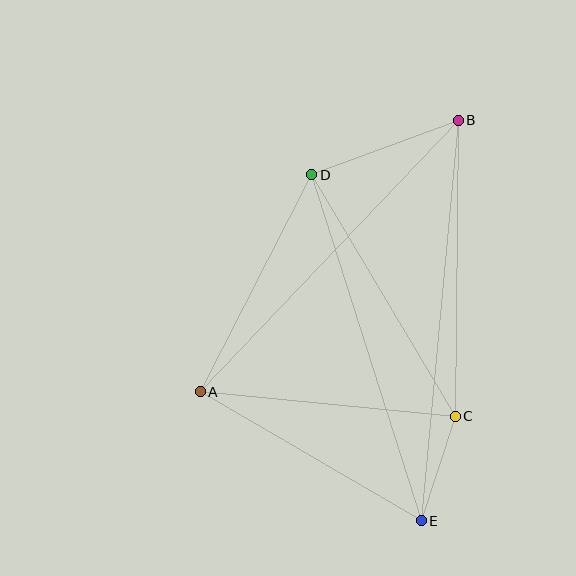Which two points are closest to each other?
Points C and E are closest to each other.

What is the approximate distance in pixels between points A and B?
The distance between A and B is approximately 375 pixels.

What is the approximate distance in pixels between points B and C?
The distance between B and C is approximately 296 pixels.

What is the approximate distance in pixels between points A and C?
The distance between A and C is approximately 256 pixels.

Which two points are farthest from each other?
Points B and E are farthest from each other.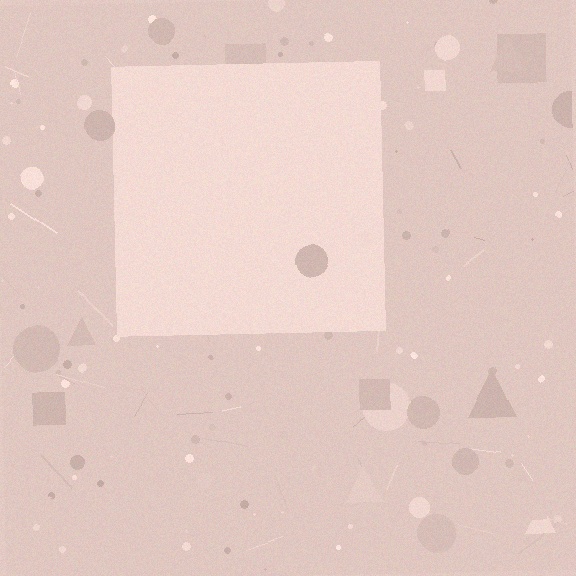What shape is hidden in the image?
A square is hidden in the image.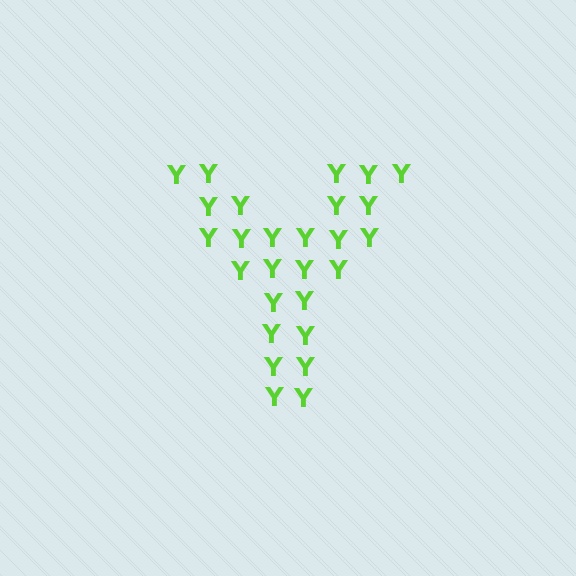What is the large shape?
The large shape is the letter Y.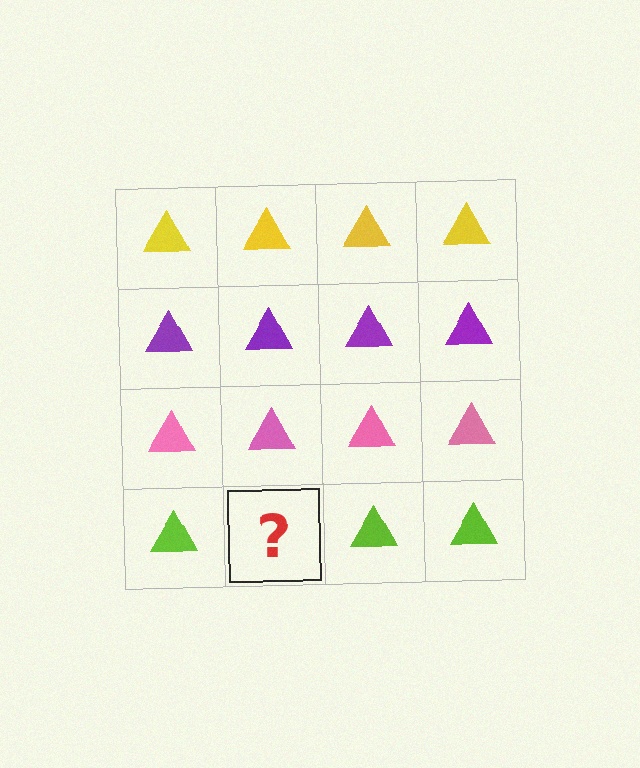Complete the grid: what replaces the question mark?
The question mark should be replaced with a lime triangle.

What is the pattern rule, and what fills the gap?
The rule is that each row has a consistent color. The gap should be filled with a lime triangle.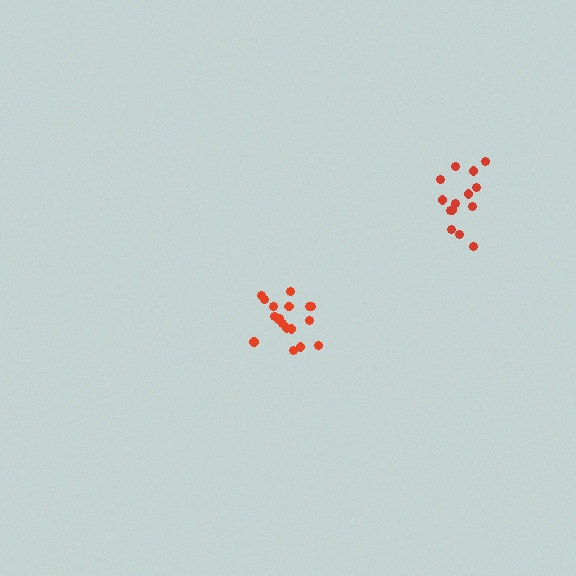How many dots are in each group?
Group 1: 18 dots, Group 2: 14 dots (32 total).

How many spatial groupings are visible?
There are 2 spatial groupings.